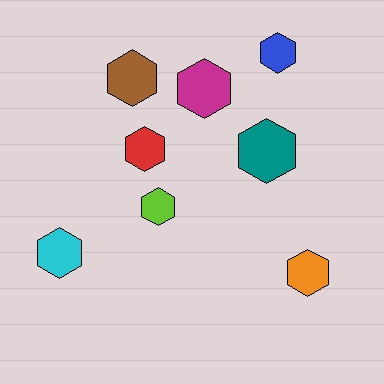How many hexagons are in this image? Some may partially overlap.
There are 8 hexagons.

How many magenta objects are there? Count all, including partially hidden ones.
There is 1 magenta object.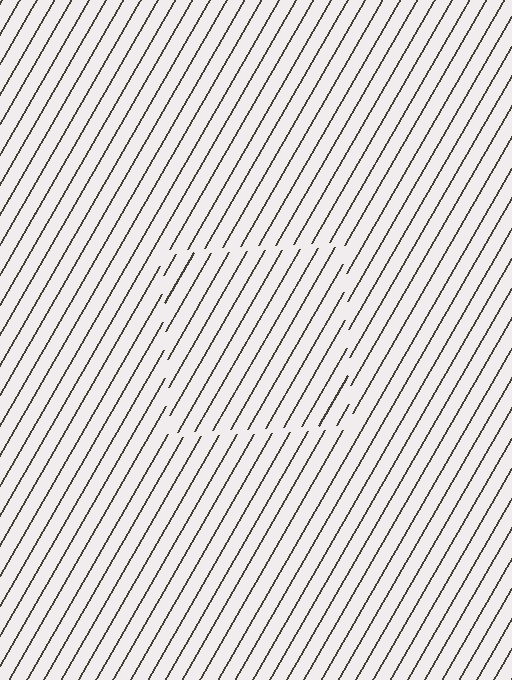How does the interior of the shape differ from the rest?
The interior of the shape contains the same grating, shifted by half a period — the contour is defined by the phase discontinuity where line-ends from the inner and outer gratings abut.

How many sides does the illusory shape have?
4 sides — the line-ends trace a square.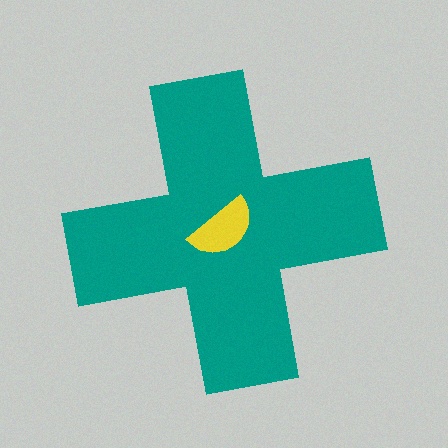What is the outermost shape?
The teal cross.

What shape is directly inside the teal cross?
The yellow semicircle.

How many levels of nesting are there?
2.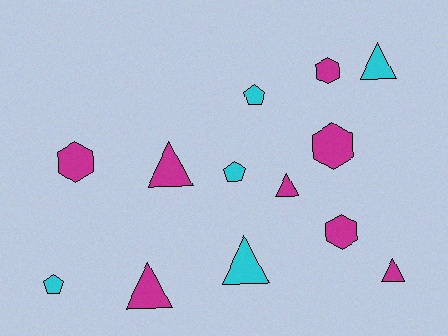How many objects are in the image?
There are 13 objects.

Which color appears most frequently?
Magenta, with 8 objects.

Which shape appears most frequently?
Triangle, with 6 objects.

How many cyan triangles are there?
There are 2 cyan triangles.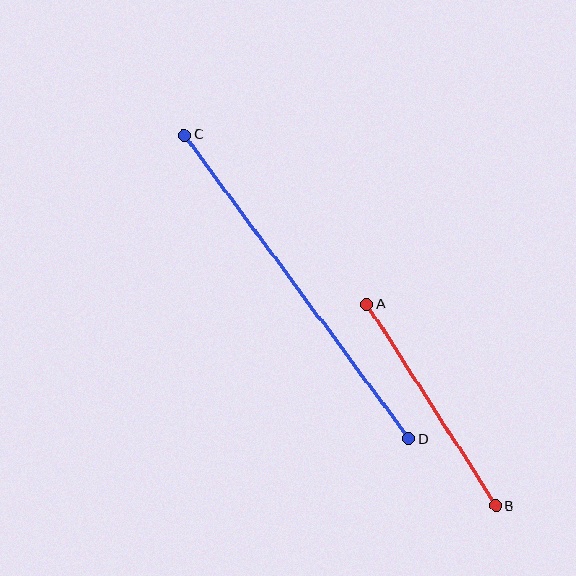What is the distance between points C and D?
The distance is approximately 378 pixels.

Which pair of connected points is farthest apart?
Points C and D are farthest apart.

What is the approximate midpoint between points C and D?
The midpoint is at approximately (297, 287) pixels.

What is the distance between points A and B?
The distance is approximately 239 pixels.